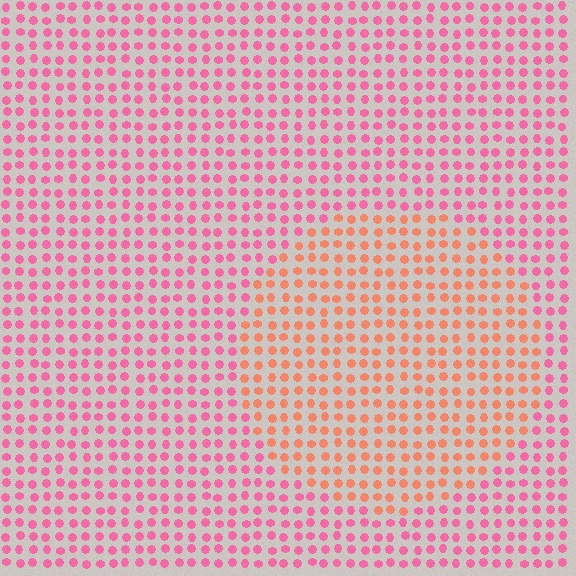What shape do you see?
I see a circle.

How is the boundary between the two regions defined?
The boundary is defined purely by a slight shift in hue (about 38 degrees). Spacing, size, and orientation are identical on both sides.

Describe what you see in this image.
The image is filled with small pink elements in a uniform arrangement. A circle-shaped region is visible where the elements are tinted to a slightly different hue, forming a subtle color boundary.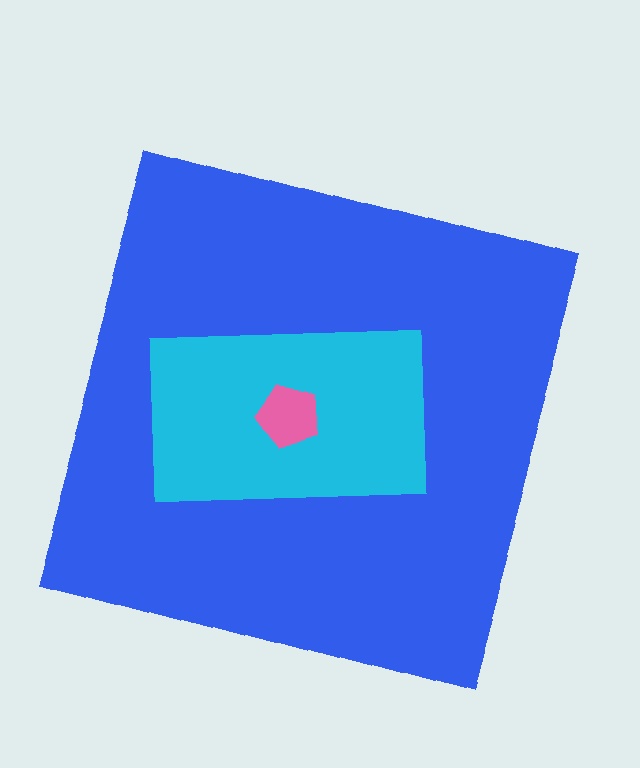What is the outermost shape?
The blue square.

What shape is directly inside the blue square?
The cyan rectangle.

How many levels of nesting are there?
3.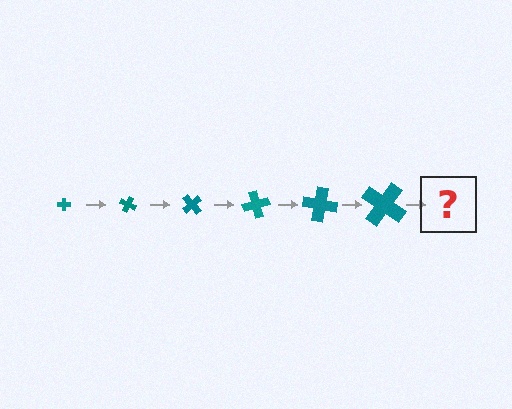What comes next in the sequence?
The next element should be a cross, larger than the previous one and rotated 150 degrees from the start.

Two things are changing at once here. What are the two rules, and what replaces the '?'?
The two rules are that the cross grows larger each step and it rotates 25 degrees each step. The '?' should be a cross, larger than the previous one and rotated 150 degrees from the start.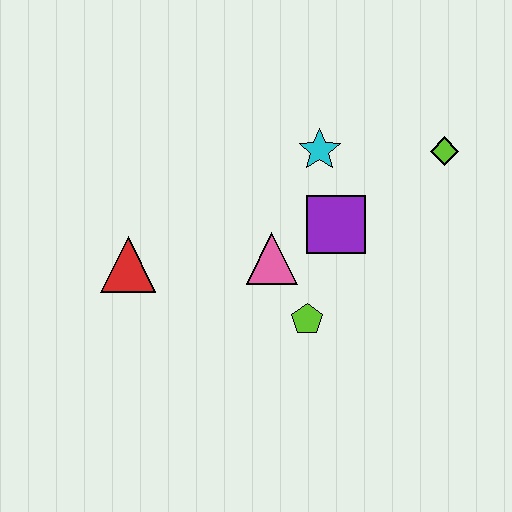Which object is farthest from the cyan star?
The red triangle is farthest from the cyan star.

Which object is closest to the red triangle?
The pink triangle is closest to the red triangle.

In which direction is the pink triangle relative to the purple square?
The pink triangle is to the left of the purple square.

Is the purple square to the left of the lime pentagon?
No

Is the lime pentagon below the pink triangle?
Yes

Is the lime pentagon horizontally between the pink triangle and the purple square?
Yes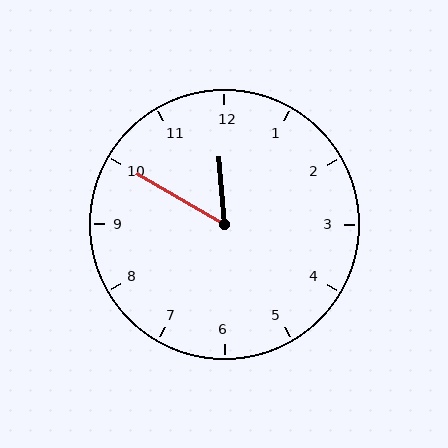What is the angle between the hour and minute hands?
Approximately 55 degrees.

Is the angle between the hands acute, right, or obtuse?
It is acute.